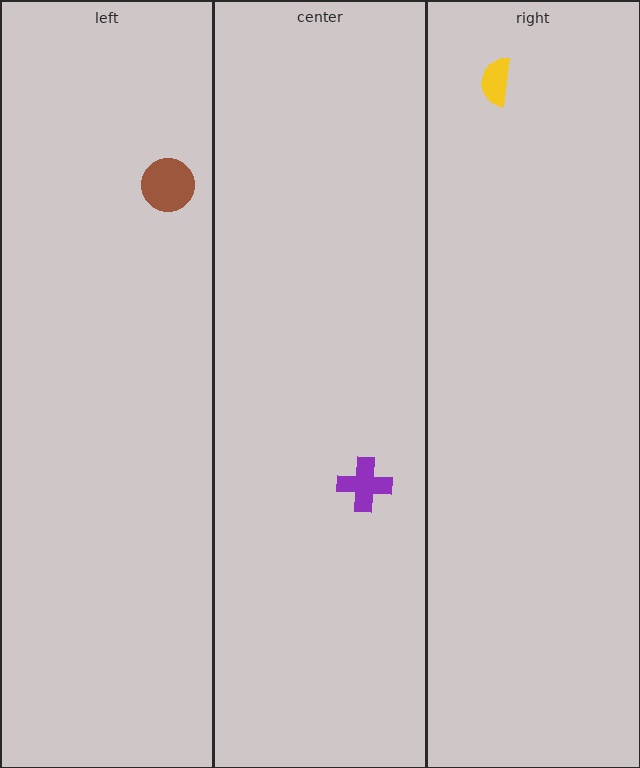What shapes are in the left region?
The brown circle.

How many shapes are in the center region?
1.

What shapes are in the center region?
The purple cross.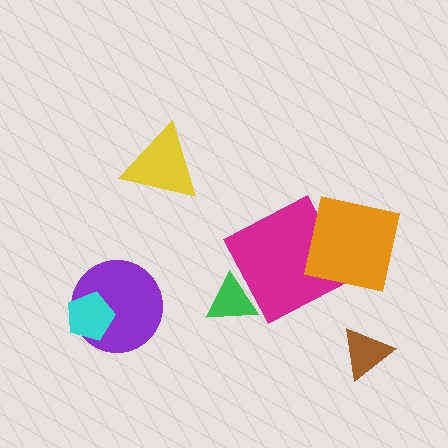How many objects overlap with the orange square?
1 object overlaps with the orange square.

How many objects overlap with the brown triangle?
0 objects overlap with the brown triangle.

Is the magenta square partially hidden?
Yes, it is partially covered by another shape.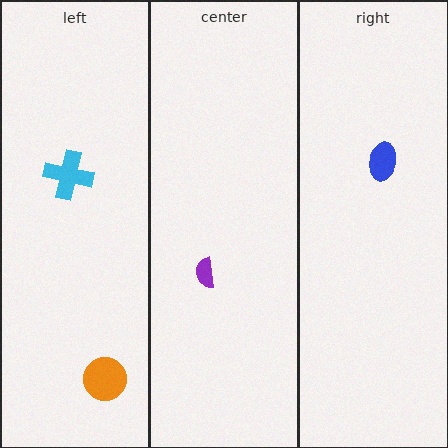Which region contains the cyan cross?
The left region.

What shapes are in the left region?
The orange circle, the cyan cross.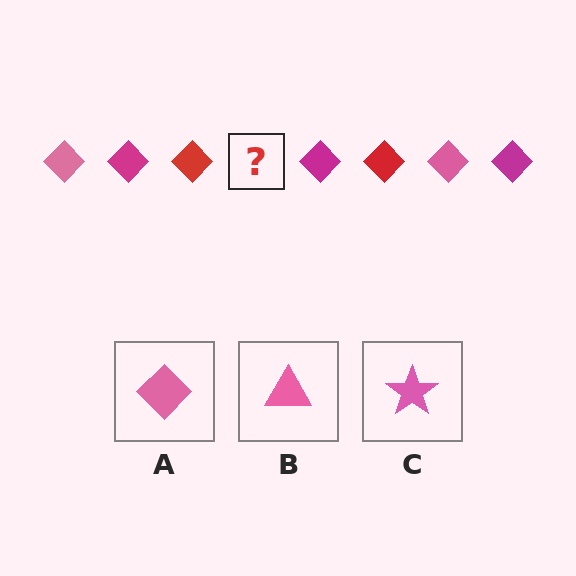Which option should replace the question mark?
Option A.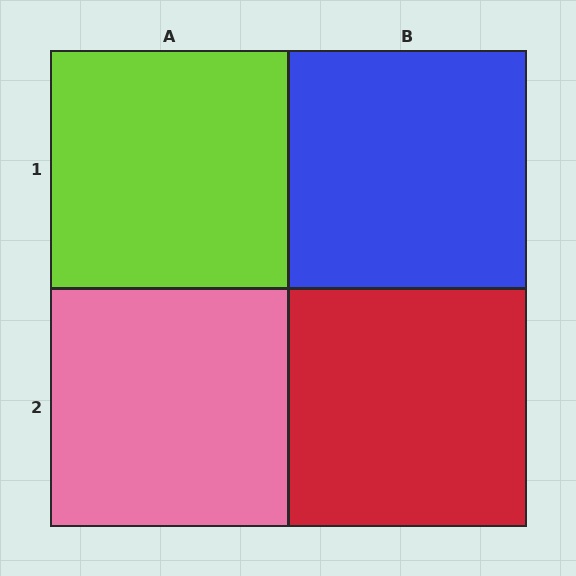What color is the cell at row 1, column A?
Lime.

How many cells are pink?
1 cell is pink.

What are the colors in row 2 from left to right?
Pink, red.